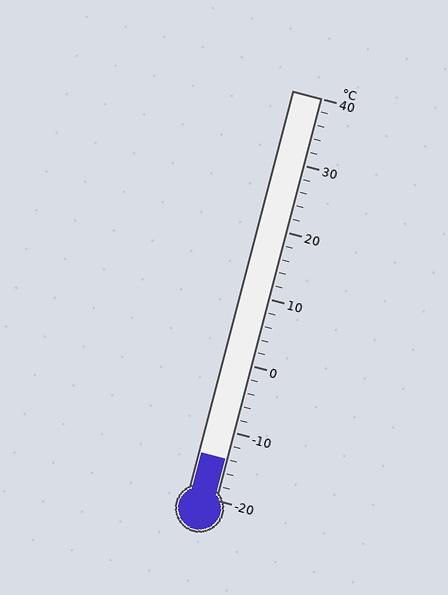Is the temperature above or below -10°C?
The temperature is below -10°C.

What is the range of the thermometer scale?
The thermometer scale ranges from -20°C to 40°C.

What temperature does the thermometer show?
The thermometer shows approximately -14°C.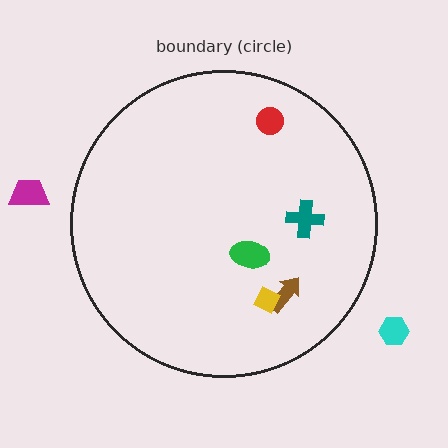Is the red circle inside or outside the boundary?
Inside.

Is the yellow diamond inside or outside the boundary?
Inside.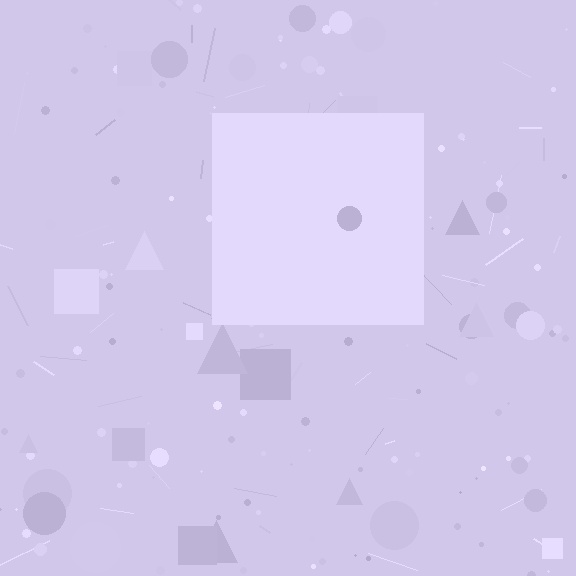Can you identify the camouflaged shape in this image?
The camouflaged shape is a square.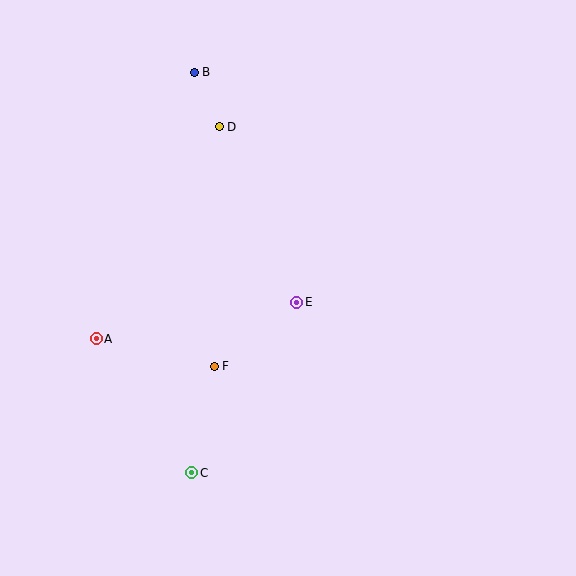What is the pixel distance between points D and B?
The distance between D and B is 60 pixels.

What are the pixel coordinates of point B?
Point B is at (194, 72).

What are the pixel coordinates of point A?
Point A is at (96, 339).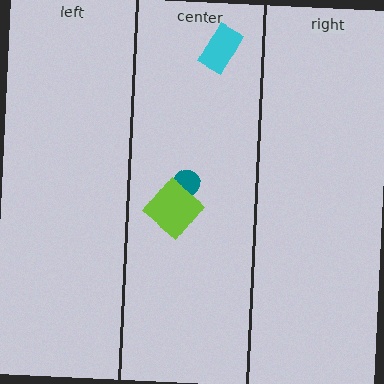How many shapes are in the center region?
3.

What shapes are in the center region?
The teal circle, the lime diamond, the cyan rectangle.